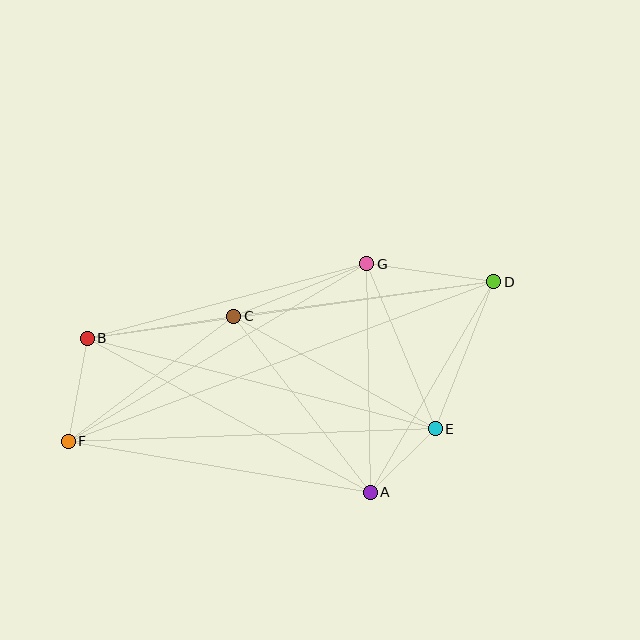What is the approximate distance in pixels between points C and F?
The distance between C and F is approximately 207 pixels.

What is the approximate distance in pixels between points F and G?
The distance between F and G is approximately 347 pixels.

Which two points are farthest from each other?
Points D and F are farthest from each other.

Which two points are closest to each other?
Points A and E are closest to each other.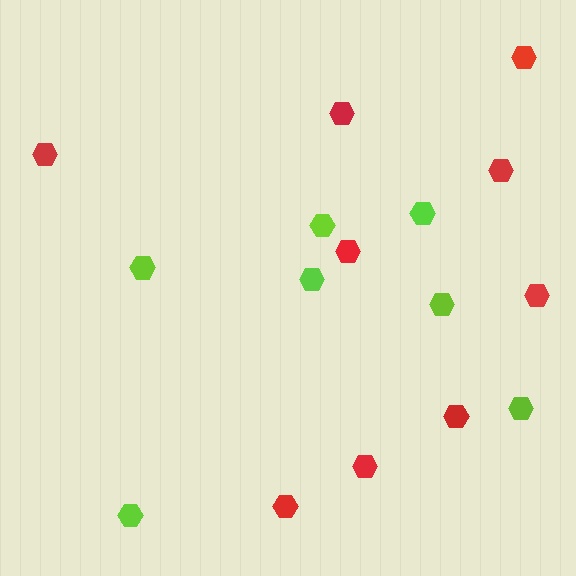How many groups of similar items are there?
There are 2 groups: one group of lime hexagons (7) and one group of red hexagons (9).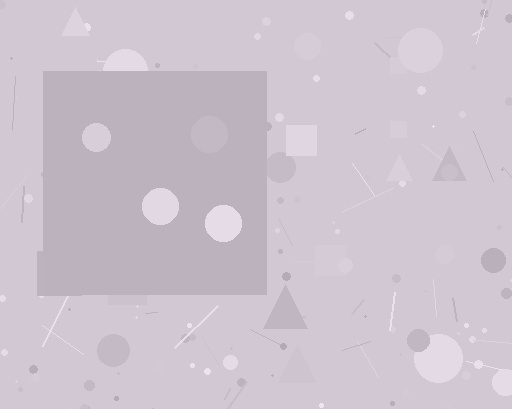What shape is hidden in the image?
A square is hidden in the image.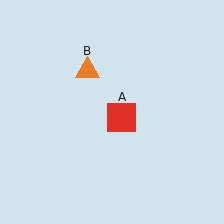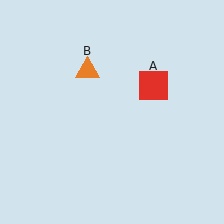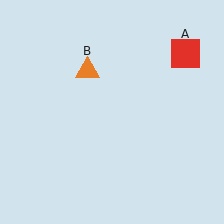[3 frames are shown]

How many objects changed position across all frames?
1 object changed position: red square (object A).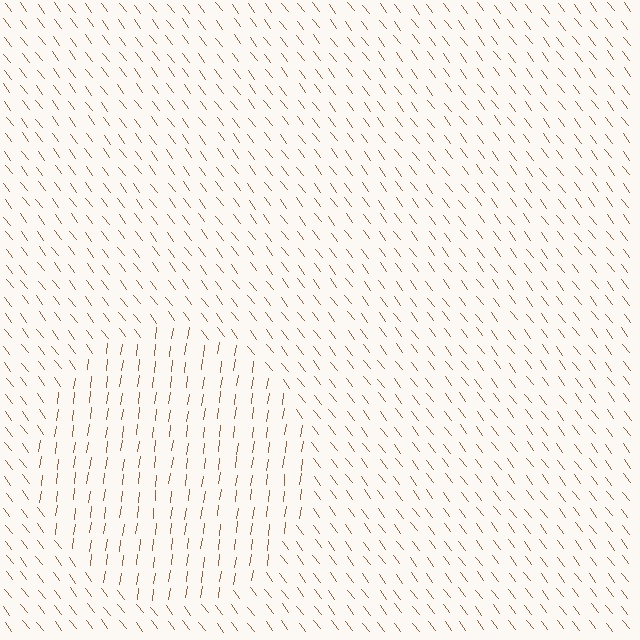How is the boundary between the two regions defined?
The boundary is defined purely by a change in line orientation (approximately 45 degrees difference). All lines are the same color and thickness.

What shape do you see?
I see a circle.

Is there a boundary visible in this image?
Yes, there is a texture boundary formed by a change in line orientation.